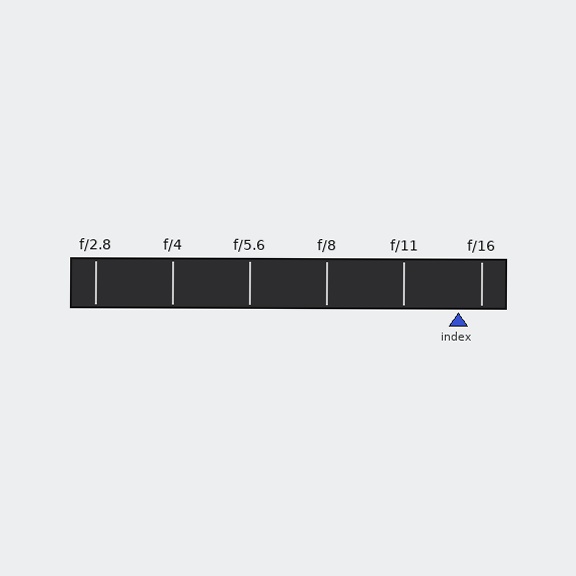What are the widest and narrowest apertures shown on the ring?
The widest aperture shown is f/2.8 and the narrowest is f/16.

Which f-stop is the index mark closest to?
The index mark is closest to f/16.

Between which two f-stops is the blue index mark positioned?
The index mark is between f/11 and f/16.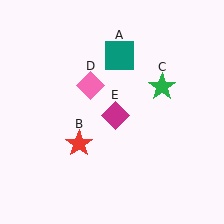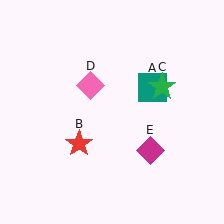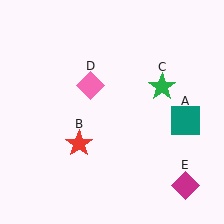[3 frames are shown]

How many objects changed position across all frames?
2 objects changed position: teal square (object A), magenta diamond (object E).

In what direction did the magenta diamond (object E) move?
The magenta diamond (object E) moved down and to the right.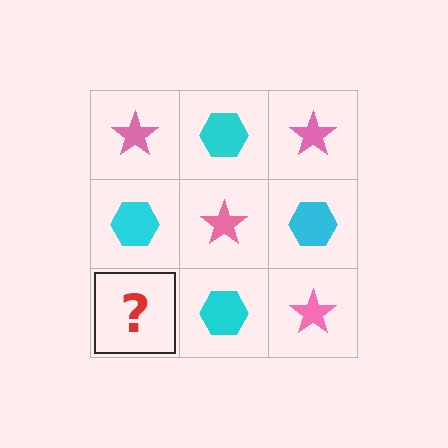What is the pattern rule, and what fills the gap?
The rule is that it alternates pink star and cyan hexagon in a checkerboard pattern. The gap should be filled with a pink star.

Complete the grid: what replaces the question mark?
The question mark should be replaced with a pink star.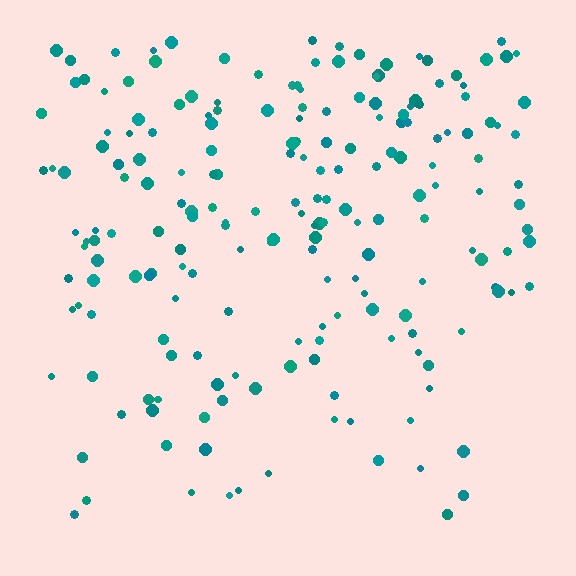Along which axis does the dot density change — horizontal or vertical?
Vertical.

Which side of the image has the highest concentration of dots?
The top.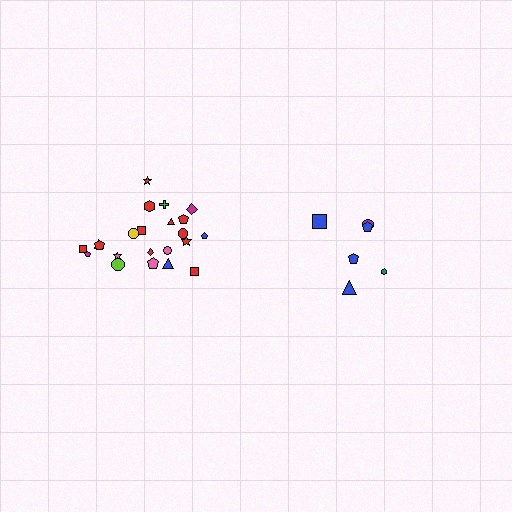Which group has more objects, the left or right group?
The left group.